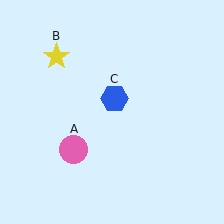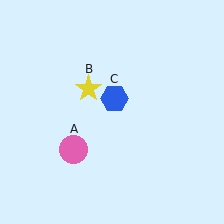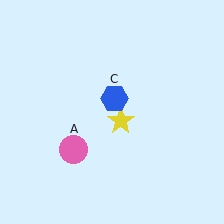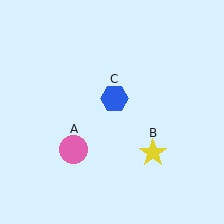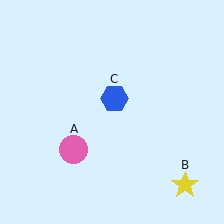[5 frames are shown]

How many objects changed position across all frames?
1 object changed position: yellow star (object B).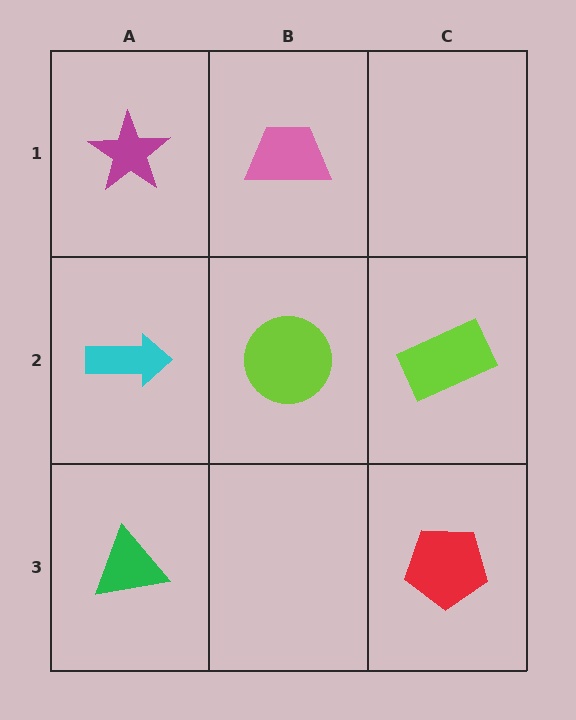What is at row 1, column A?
A magenta star.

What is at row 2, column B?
A lime circle.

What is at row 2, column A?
A cyan arrow.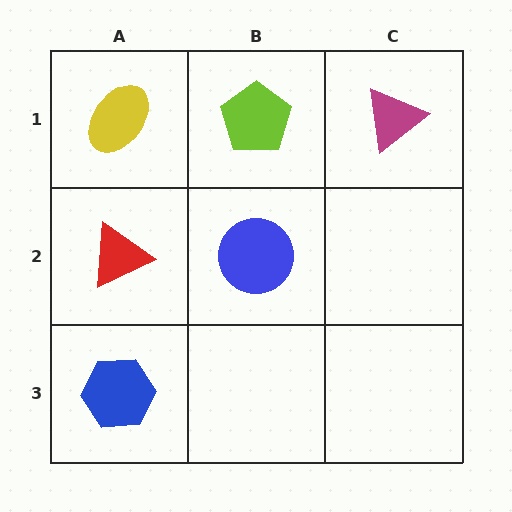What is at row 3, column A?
A blue hexagon.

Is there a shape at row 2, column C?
No, that cell is empty.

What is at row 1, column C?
A magenta triangle.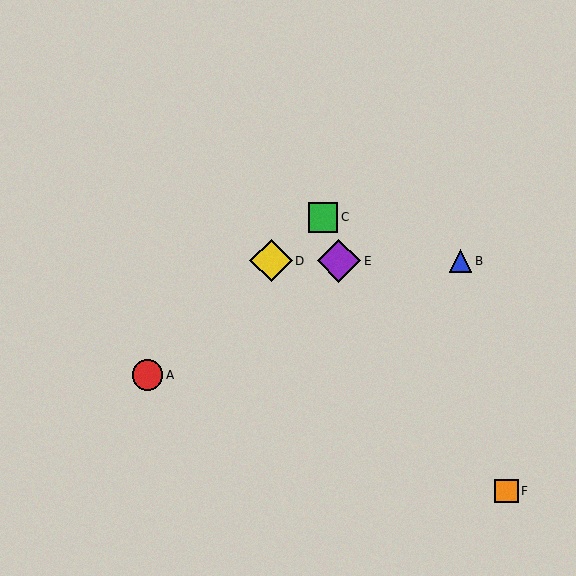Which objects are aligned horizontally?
Objects B, D, E are aligned horizontally.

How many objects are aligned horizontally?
3 objects (B, D, E) are aligned horizontally.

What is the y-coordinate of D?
Object D is at y≈261.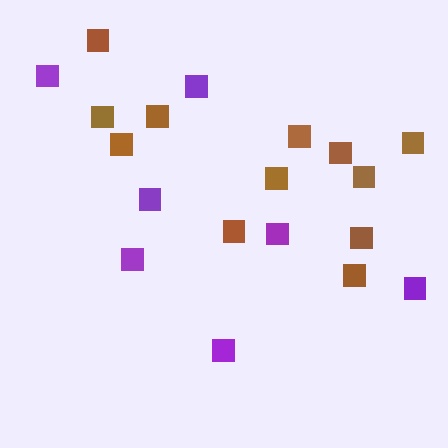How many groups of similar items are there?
There are 2 groups: one group of purple squares (7) and one group of brown squares (12).